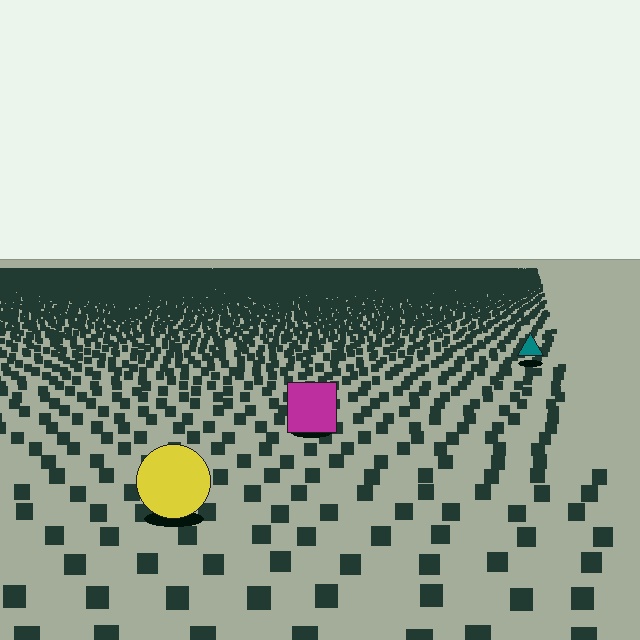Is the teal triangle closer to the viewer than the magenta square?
No. The magenta square is closer — you can tell from the texture gradient: the ground texture is coarser near it.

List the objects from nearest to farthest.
From nearest to farthest: the yellow circle, the magenta square, the teal triangle.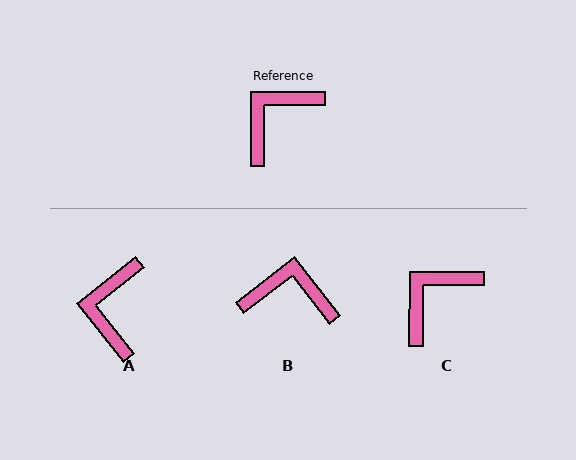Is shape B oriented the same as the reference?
No, it is off by about 52 degrees.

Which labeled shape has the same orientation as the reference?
C.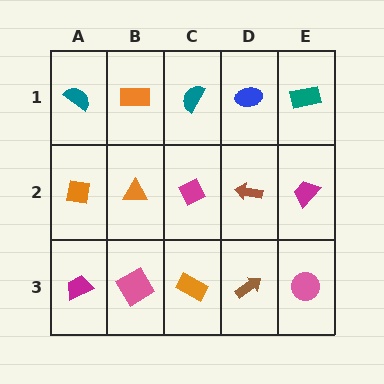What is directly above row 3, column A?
An orange square.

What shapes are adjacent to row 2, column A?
A teal semicircle (row 1, column A), a magenta trapezoid (row 3, column A), an orange triangle (row 2, column B).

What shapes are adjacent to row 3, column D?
A brown arrow (row 2, column D), an orange rectangle (row 3, column C), a pink circle (row 3, column E).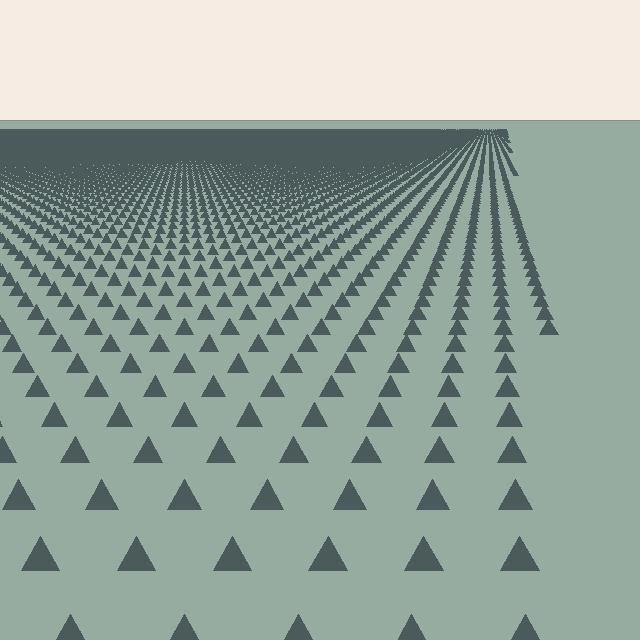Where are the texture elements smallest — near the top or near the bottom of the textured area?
Near the top.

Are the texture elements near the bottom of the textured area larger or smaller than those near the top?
Larger. Near the bottom, elements are closer to the viewer and appear at a bigger on-screen size.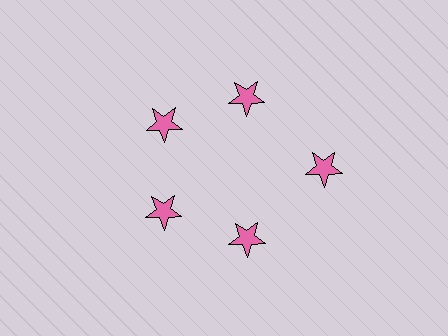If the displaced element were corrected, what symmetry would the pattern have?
It would have 5-fold rotational symmetry — the pattern would map onto itself every 72 degrees.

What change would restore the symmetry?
The symmetry would be restored by moving it inward, back onto the ring so that all 5 stars sit at equal angles and equal distance from the center.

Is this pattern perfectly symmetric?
No. The 5 pink stars are arranged in a ring, but one element near the 3 o'clock position is pushed outward from the center, breaking the 5-fold rotational symmetry.